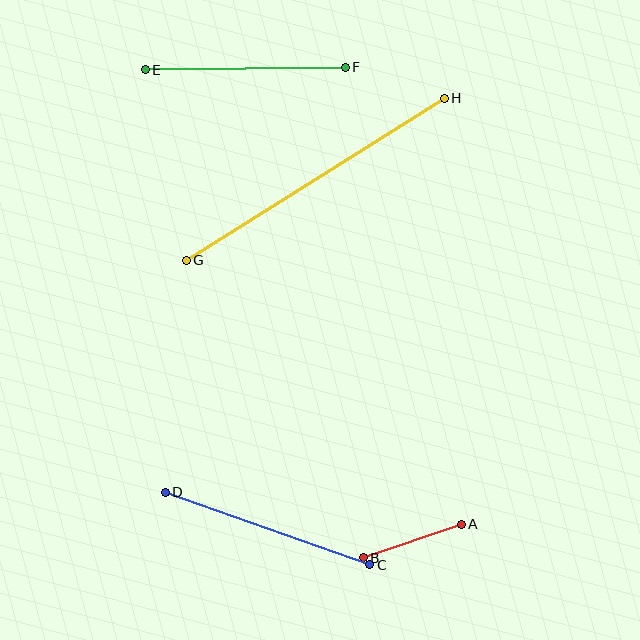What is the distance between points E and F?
The distance is approximately 200 pixels.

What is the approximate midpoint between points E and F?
The midpoint is at approximately (245, 68) pixels.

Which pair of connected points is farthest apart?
Points G and H are farthest apart.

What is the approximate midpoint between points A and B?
The midpoint is at approximately (412, 541) pixels.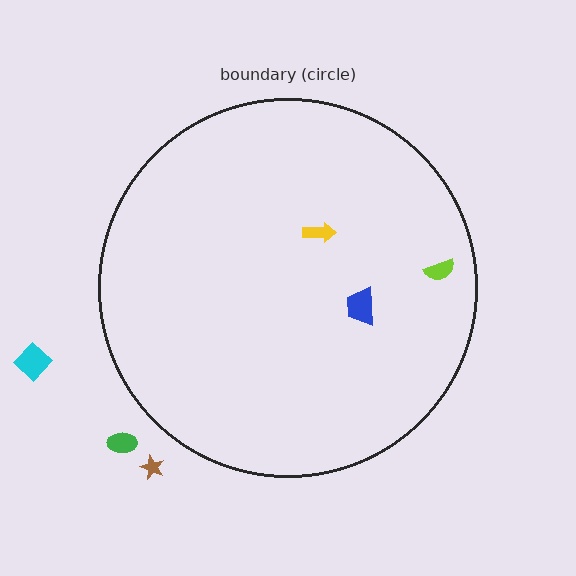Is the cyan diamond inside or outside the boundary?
Outside.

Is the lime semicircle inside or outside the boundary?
Inside.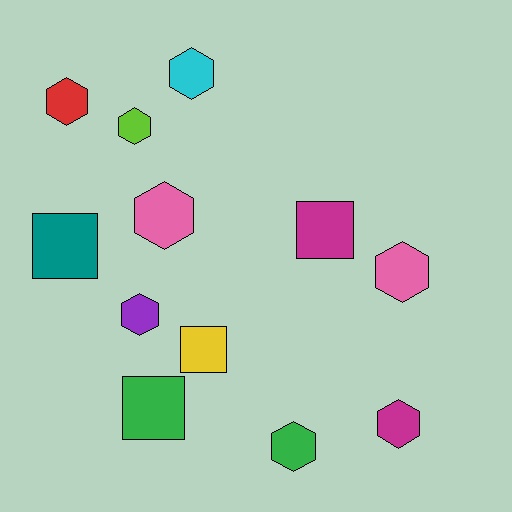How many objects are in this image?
There are 12 objects.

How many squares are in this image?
There are 4 squares.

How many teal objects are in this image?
There is 1 teal object.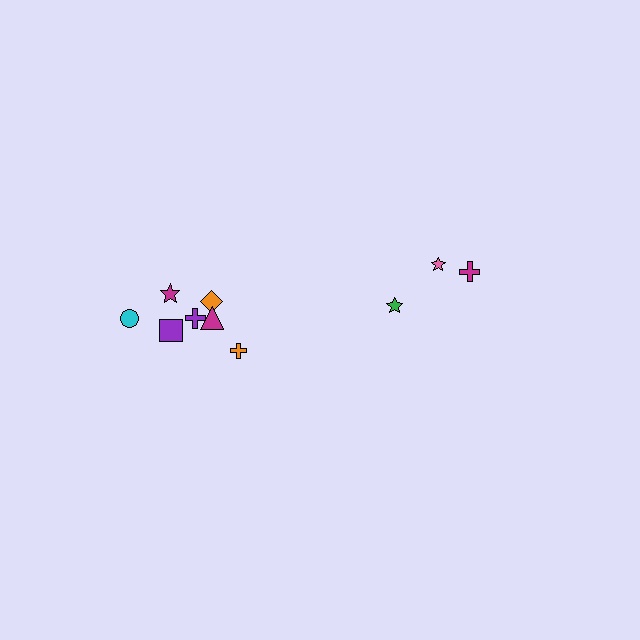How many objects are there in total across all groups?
There are 10 objects.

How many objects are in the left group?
There are 7 objects.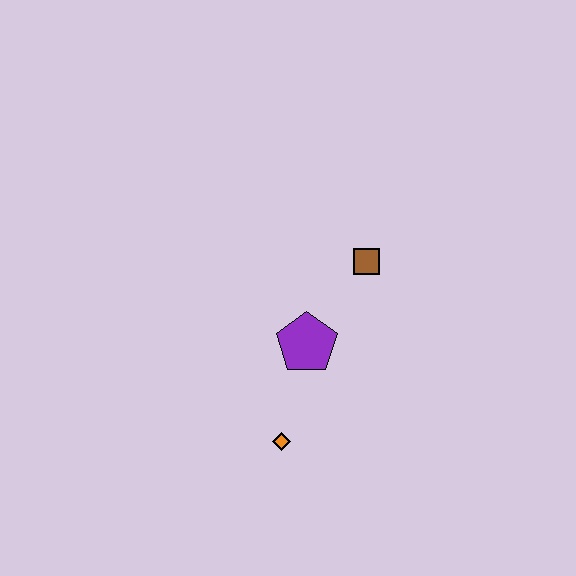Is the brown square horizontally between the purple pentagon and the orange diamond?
No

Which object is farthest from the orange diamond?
The brown square is farthest from the orange diamond.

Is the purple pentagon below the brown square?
Yes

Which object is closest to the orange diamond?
The purple pentagon is closest to the orange diamond.